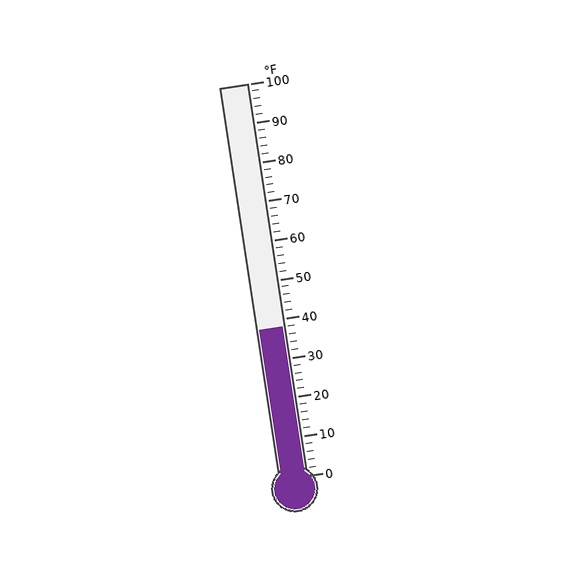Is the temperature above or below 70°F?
The temperature is below 70°F.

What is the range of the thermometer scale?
The thermometer scale ranges from 0°F to 100°F.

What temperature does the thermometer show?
The thermometer shows approximately 38°F.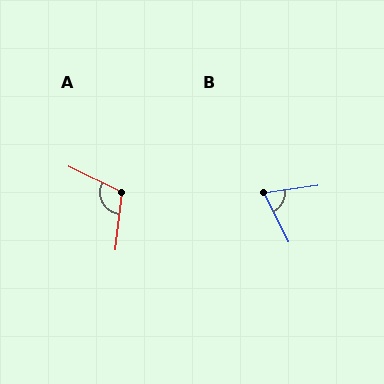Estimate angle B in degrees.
Approximately 71 degrees.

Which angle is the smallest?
B, at approximately 71 degrees.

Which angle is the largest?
A, at approximately 110 degrees.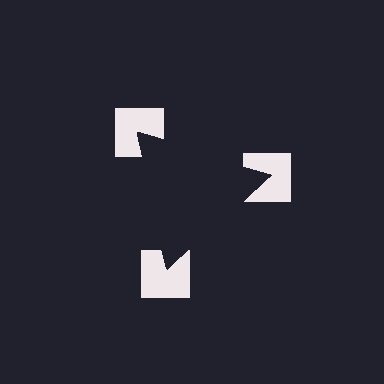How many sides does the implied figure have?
3 sides.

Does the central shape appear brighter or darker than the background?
It typically appears slightly darker than the background, even though no actual brightness change is drawn.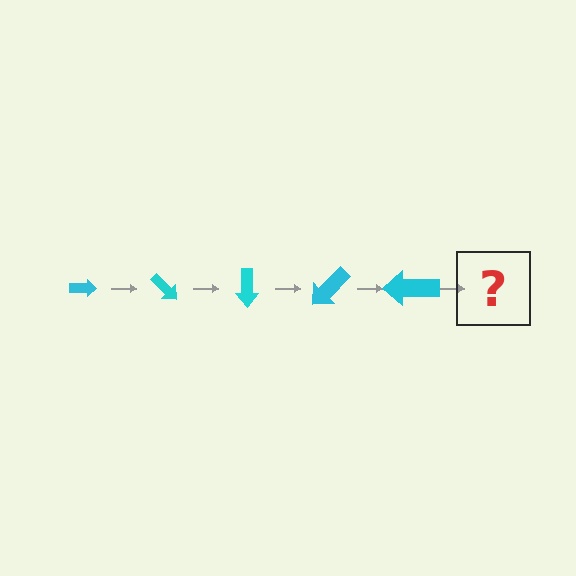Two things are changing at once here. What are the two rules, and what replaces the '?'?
The two rules are that the arrow grows larger each step and it rotates 45 degrees each step. The '?' should be an arrow, larger than the previous one and rotated 225 degrees from the start.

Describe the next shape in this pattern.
It should be an arrow, larger than the previous one and rotated 225 degrees from the start.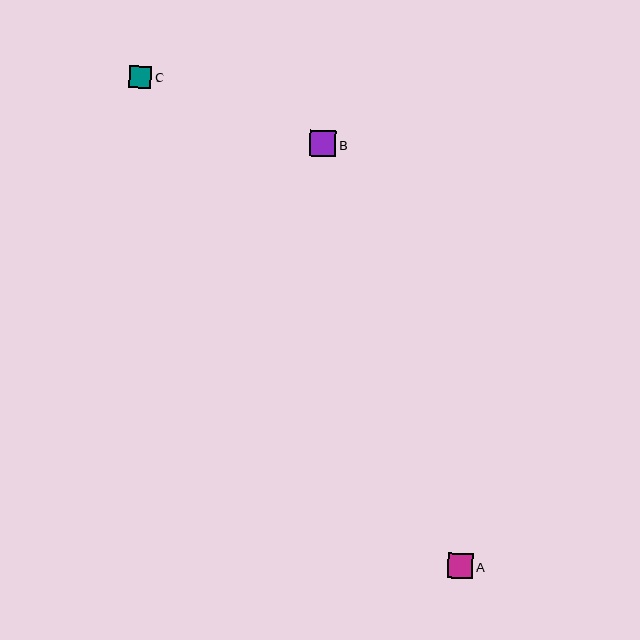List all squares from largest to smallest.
From largest to smallest: B, A, C.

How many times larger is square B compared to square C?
Square B is approximately 1.2 times the size of square C.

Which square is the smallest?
Square C is the smallest with a size of approximately 22 pixels.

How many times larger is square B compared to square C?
Square B is approximately 1.2 times the size of square C.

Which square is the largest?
Square B is the largest with a size of approximately 26 pixels.